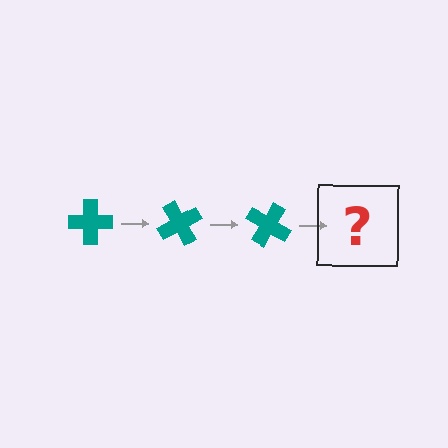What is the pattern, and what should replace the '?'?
The pattern is that the cross rotates 60 degrees each step. The '?' should be a teal cross rotated 180 degrees.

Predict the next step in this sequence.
The next step is a teal cross rotated 180 degrees.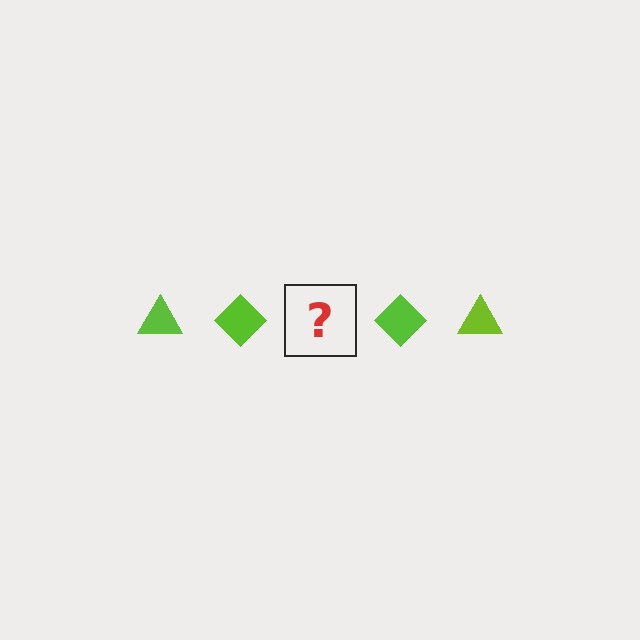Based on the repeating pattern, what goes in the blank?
The blank should be a lime triangle.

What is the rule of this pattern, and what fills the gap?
The rule is that the pattern cycles through triangle, diamond shapes in lime. The gap should be filled with a lime triangle.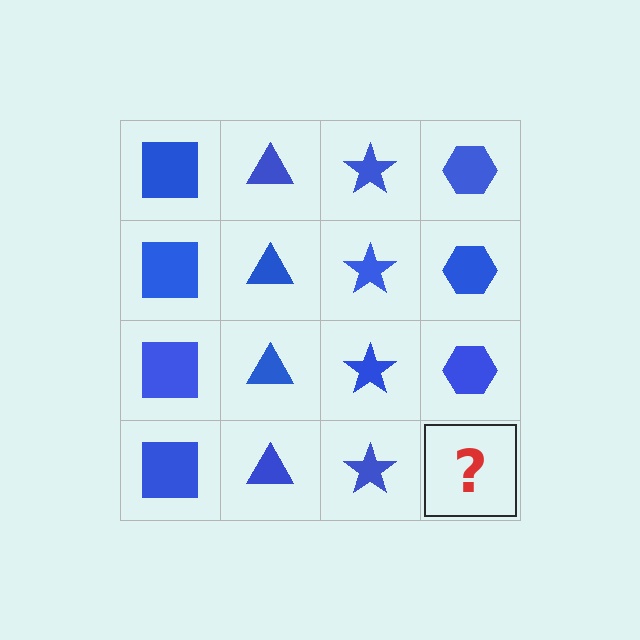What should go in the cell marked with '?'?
The missing cell should contain a blue hexagon.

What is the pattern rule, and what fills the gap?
The rule is that each column has a consistent shape. The gap should be filled with a blue hexagon.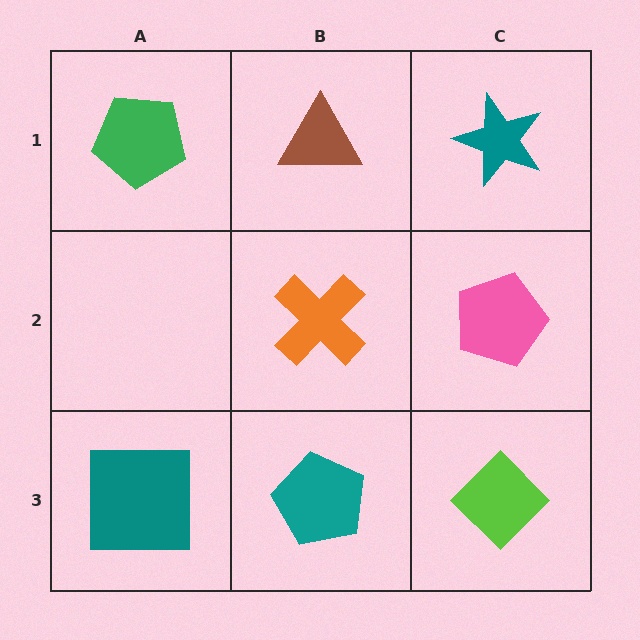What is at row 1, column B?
A brown triangle.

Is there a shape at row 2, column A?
No, that cell is empty.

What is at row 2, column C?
A pink pentagon.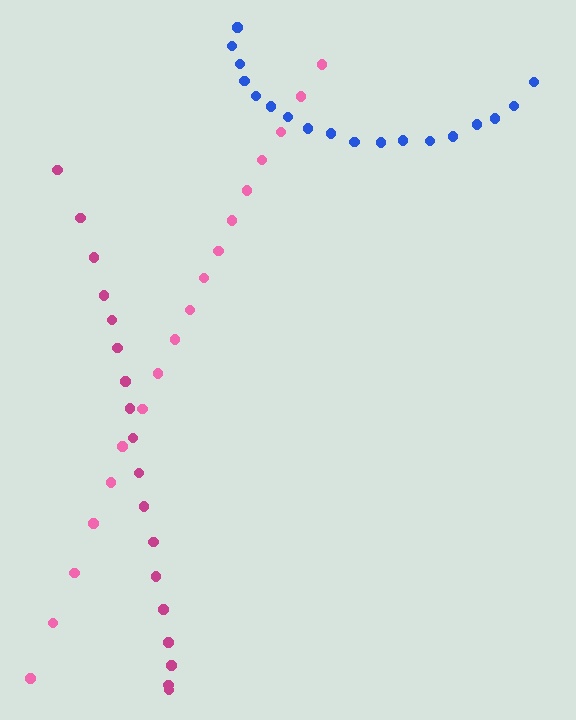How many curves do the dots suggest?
There are 3 distinct paths.